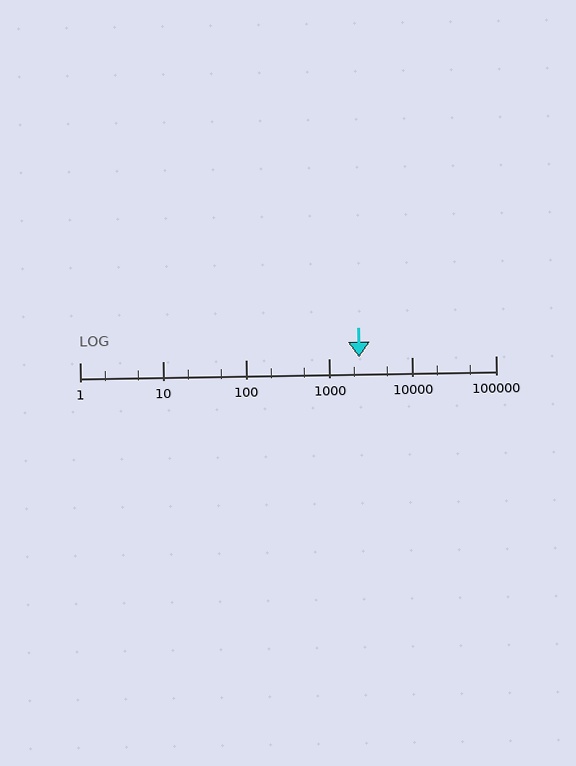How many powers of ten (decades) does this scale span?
The scale spans 5 decades, from 1 to 100000.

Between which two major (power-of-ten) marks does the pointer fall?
The pointer is between 1000 and 10000.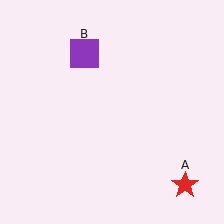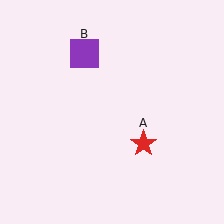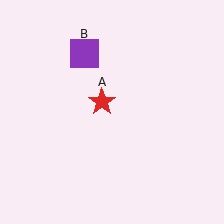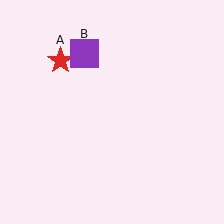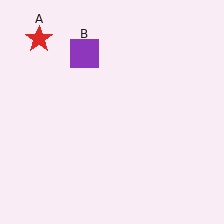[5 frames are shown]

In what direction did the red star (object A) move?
The red star (object A) moved up and to the left.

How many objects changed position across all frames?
1 object changed position: red star (object A).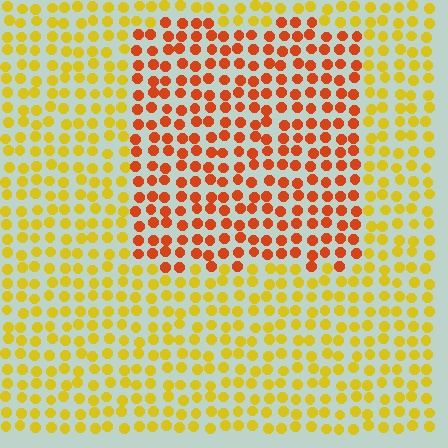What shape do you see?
I see a rectangle.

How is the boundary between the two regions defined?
The boundary is defined purely by a slight shift in hue (about 40 degrees). Spacing, size, and orientation are identical on both sides.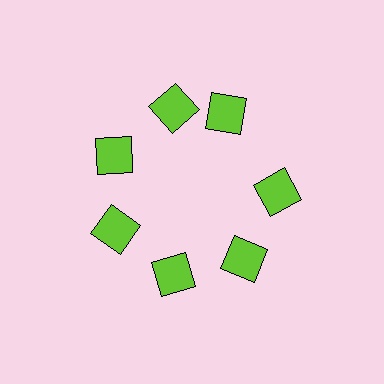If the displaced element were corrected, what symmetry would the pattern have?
It would have 7-fold rotational symmetry — the pattern would map onto itself every 51 degrees.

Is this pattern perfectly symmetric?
No. The 7 lime squares are arranged in a ring, but one element near the 1 o'clock position is rotated out of alignment along the ring, breaking the 7-fold rotational symmetry.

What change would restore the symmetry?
The symmetry would be restored by rotating it back into even spacing with its neighbors so that all 7 squares sit at equal angles and equal distance from the center.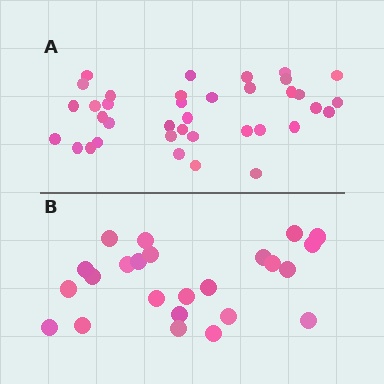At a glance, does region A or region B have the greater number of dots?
Region A (the top region) has more dots.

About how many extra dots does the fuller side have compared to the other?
Region A has approximately 15 more dots than region B.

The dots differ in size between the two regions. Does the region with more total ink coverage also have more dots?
No. Region B has more total ink coverage because its dots are larger, but region A actually contains more individual dots. Total area can be misleading — the number of items is what matters here.